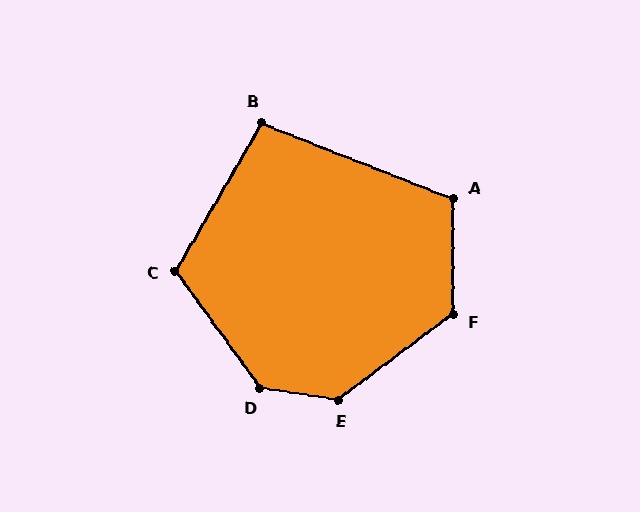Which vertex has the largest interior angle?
E, at approximately 134 degrees.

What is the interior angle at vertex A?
Approximately 111 degrees (obtuse).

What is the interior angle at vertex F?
Approximately 127 degrees (obtuse).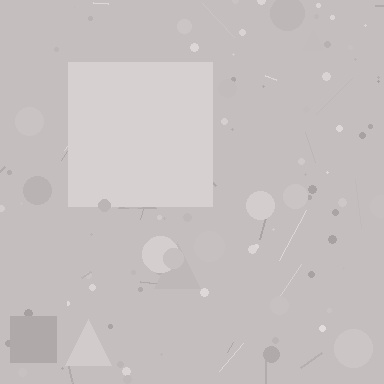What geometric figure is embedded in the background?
A square is embedded in the background.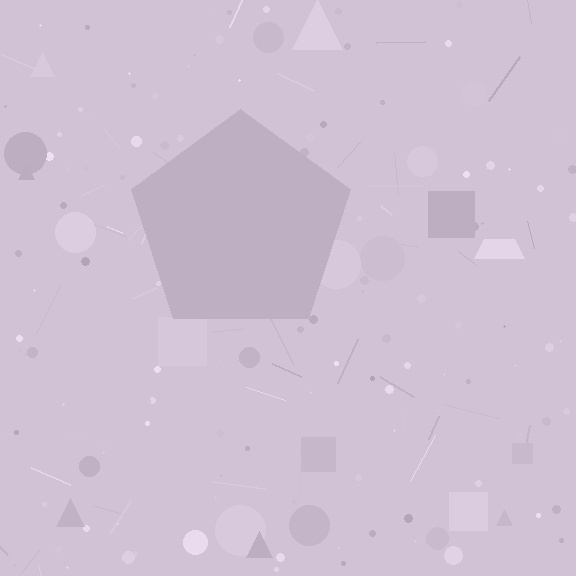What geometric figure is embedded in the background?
A pentagon is embedded in the background.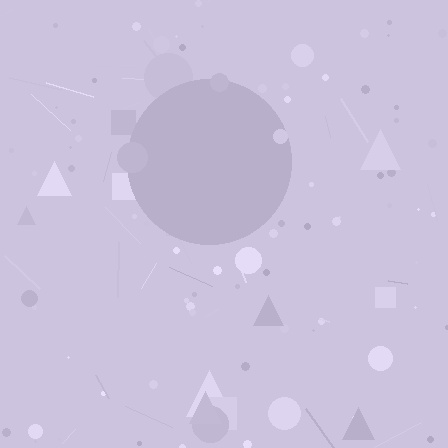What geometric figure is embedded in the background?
A circle is embedded in the background.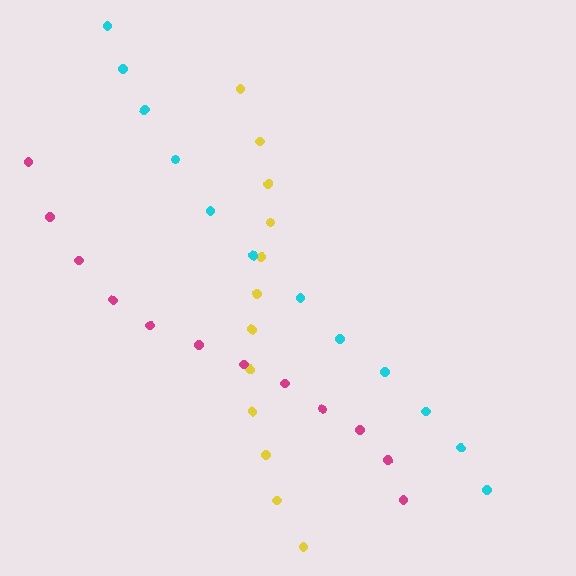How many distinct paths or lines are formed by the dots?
There are 3 distinct paths.